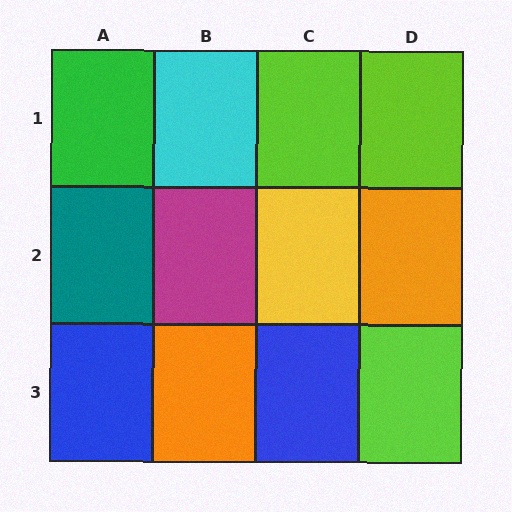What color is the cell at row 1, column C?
Lime.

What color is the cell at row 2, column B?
Magenta.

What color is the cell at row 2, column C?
Yellow.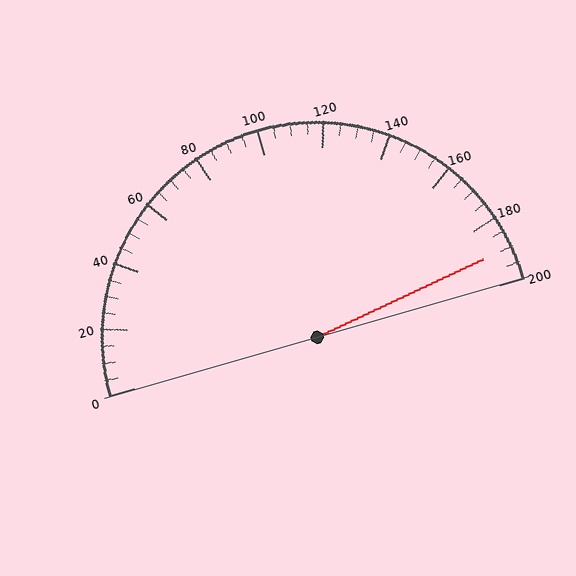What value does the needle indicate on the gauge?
The needle indicates approximately 190.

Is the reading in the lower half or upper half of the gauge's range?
The reading is in the upper half of the range (0 to 200).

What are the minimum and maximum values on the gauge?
The gauge ranges from 0 to 200.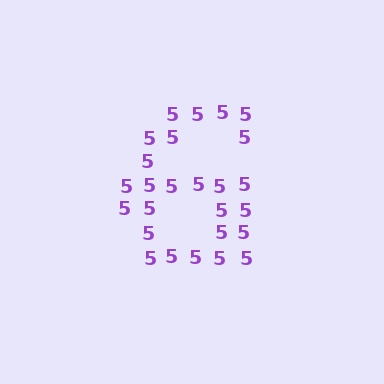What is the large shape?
The large shape is the digit 6.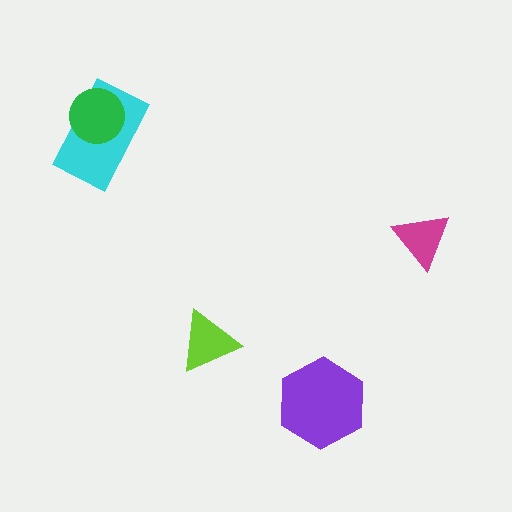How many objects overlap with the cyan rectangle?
1 object overlaps with the cyan rectangle.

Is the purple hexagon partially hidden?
No, no other shape covers it.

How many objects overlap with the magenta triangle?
0 objects overlap with the magenta triangle.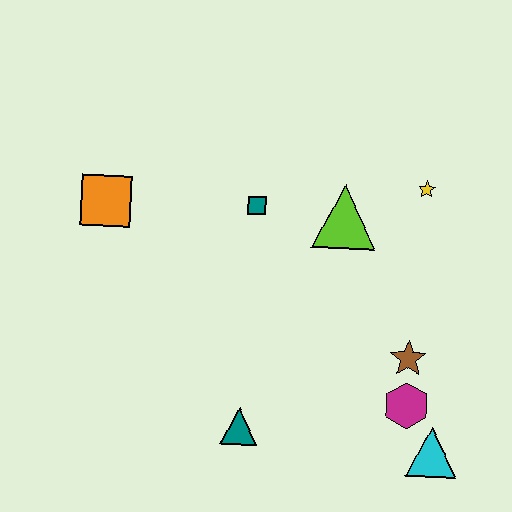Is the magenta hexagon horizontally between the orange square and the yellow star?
Yes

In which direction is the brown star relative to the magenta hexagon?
The brown star is above the magenta hexagon.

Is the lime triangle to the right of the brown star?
No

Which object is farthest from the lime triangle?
The cyan triangle is farthest from the lime triangle.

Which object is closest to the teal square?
The lime triangle is closest to the teal square.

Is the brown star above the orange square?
No